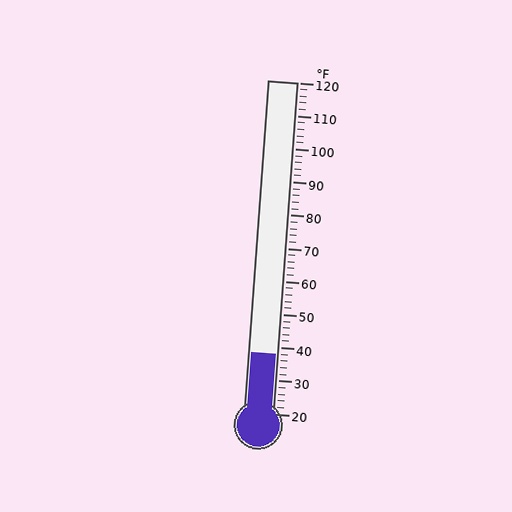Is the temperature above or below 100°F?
The temperature is below 100°F.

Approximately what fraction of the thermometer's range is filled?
The thermometer is filled to approximately 20% of its range.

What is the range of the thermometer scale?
The thermometer scale ranges from 20°F to 120°F.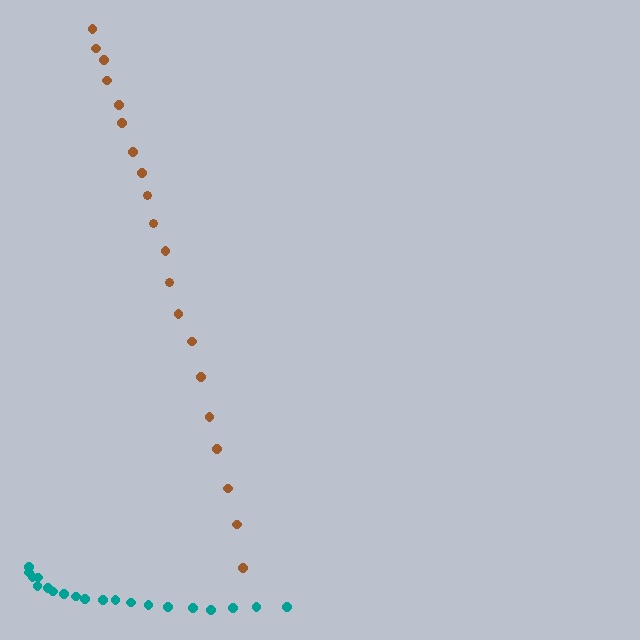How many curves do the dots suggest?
There are 2 distinct paths.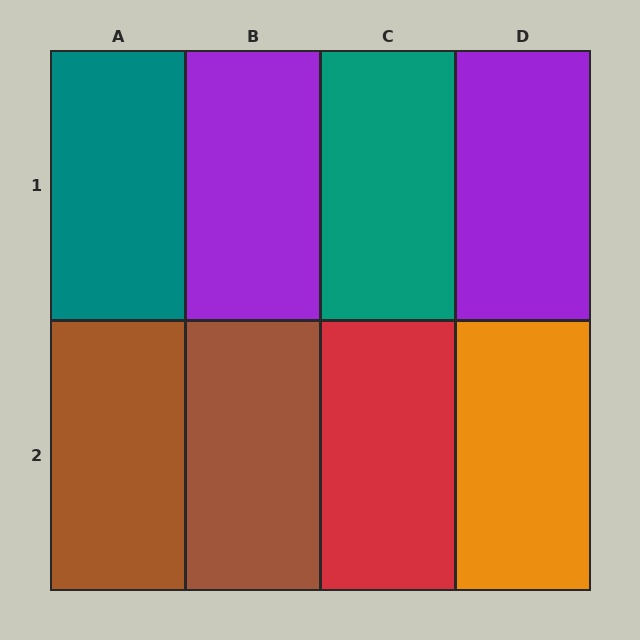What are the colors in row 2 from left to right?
Brown, brown, red, orange.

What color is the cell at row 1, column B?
Purple.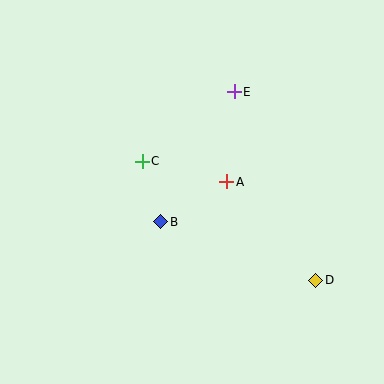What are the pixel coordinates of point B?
Point B is at (161, 222).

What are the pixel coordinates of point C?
Point C is at (142, 162).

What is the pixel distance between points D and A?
The distance between D and A is 132 pixels.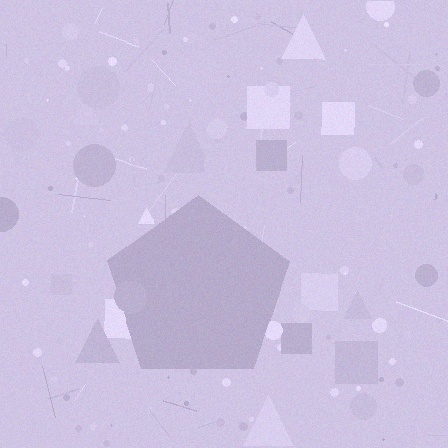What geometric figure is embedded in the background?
A pentagon is embedded in the background.